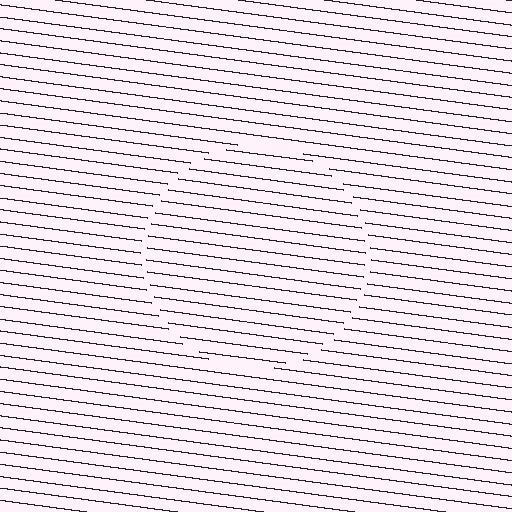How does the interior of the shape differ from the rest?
The interior of the shape contains the same grating, shifted by half a period — the contour is defined by the phase discontinuity where line-ends from the inner and outer gratings abut.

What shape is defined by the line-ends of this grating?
An illusory circle. The interior of the shape contains the same grating, shifted by half a period — the contour is defined by the phase discontinuity where line-ends from the inner and outer gratings abut.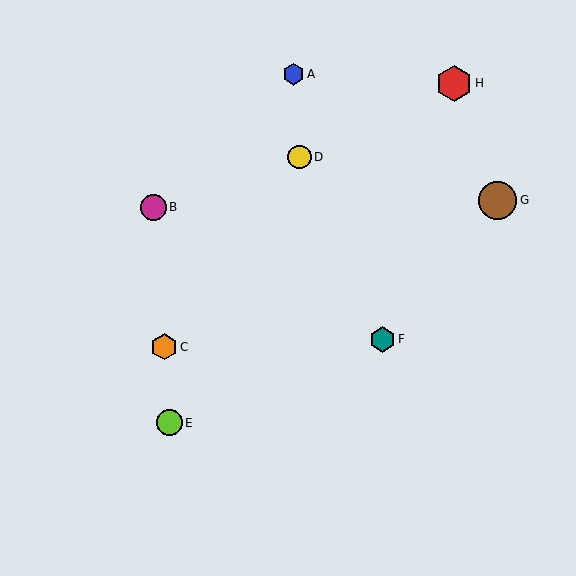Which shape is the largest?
The brown circle (labeled G) is the largest.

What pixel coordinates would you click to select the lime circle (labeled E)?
Click at (169, 423) to select the lime circle E.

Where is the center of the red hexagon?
The center of the red hexagon is at (454, 83).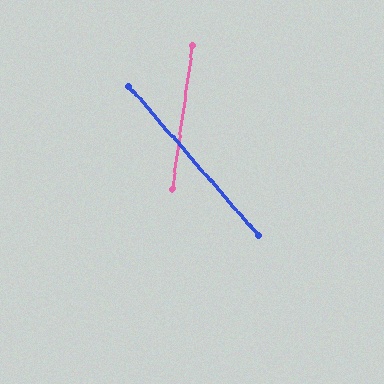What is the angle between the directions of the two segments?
Approximately 49 degrees.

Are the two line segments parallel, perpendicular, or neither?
Neither parallel nor perpendicular — they differ by about 49°.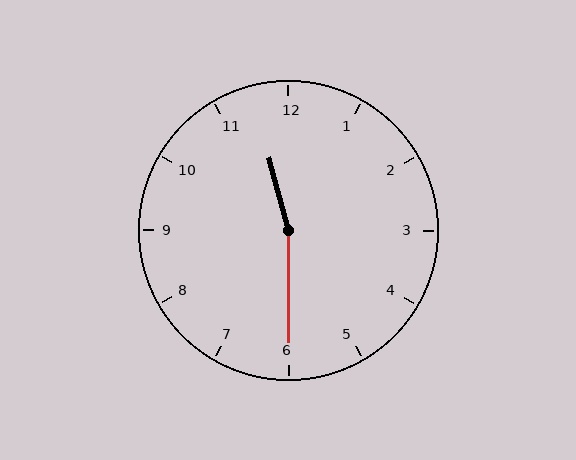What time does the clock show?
11:30.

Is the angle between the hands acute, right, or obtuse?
It is obtuse.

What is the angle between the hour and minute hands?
Approximately 165 degrees.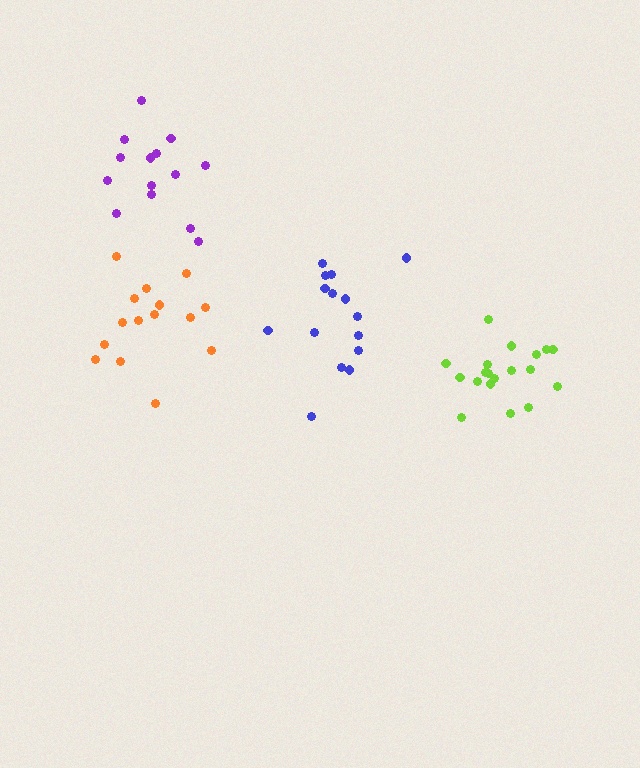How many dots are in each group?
Group 1: 19 dots, Group 2: 15 dots, Group 3: 14 dots, Group 4: 15 dots (63 total).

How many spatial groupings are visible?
There are 4 spatial groupings.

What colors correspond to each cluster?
The clusters are colored: lime, orange, purple, blue.